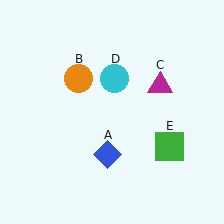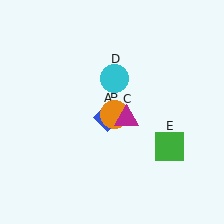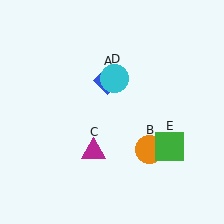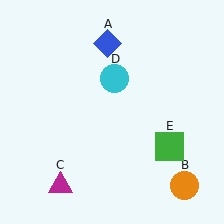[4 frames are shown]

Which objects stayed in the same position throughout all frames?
Cyan circle (object D) and green square (object E) remained stationary.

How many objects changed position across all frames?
3 objects changed position: blue diamond (object A), orange circle (object B), magenta triangle (object C).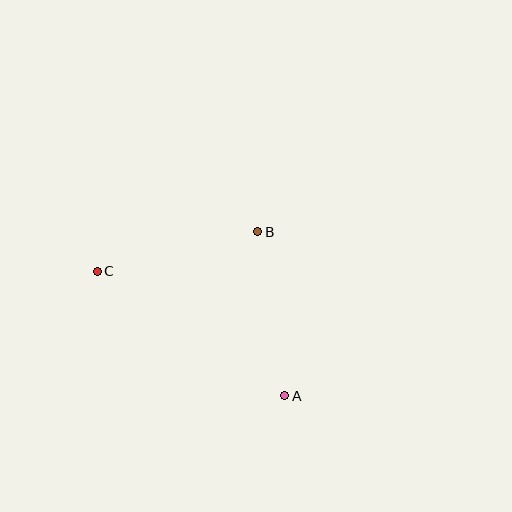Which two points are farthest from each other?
Points A and C are farthest from each other.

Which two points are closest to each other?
Points B and C are closest to each other.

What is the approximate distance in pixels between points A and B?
The distance between A and B is approximately 166 pixels.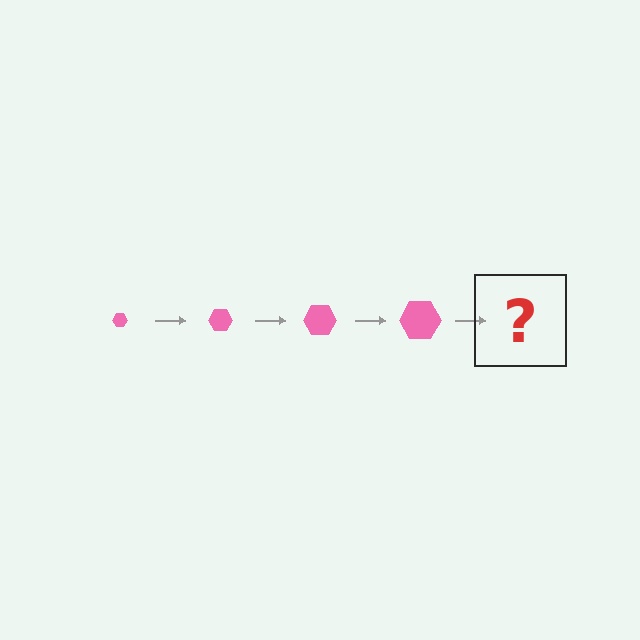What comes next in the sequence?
The next element should be a pink hexagon, larger than the previous one.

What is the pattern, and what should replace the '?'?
The pattern is that the hexagon gets progressively larger each step. The '?' should be a pink hexagon, larger than the previous one.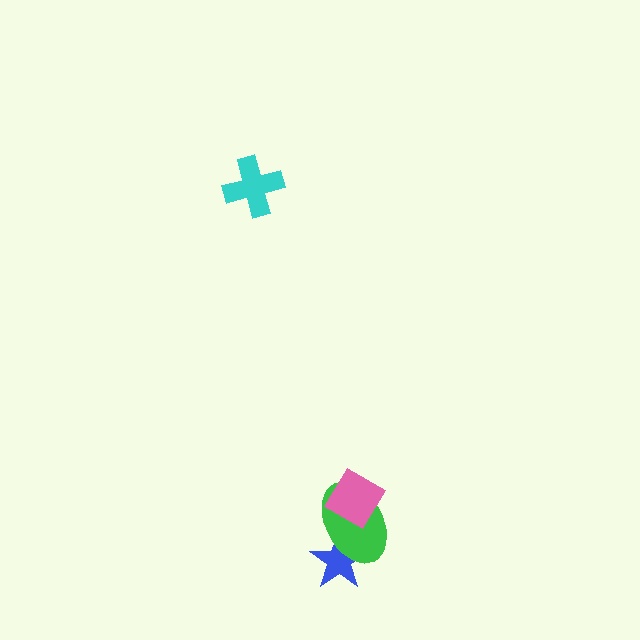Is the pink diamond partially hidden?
No, no other shape covers it.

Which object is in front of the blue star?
The green ellipse is in front of the blue star.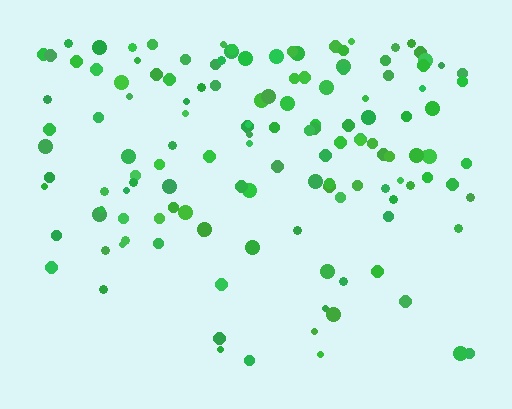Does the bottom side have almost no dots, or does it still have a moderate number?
Still a moderate number, just noticeably fewer than the top.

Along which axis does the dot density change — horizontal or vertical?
Vertical.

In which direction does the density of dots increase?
From bottom to top, with the top side densest.